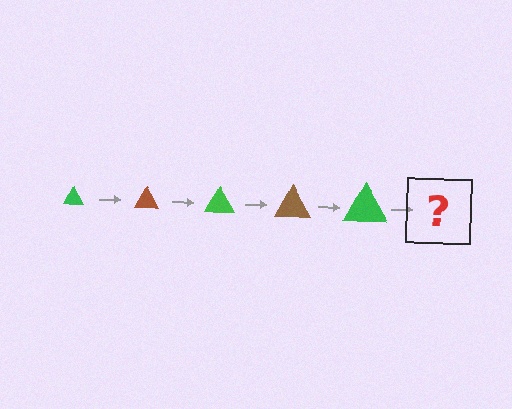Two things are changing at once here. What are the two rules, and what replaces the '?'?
The two rules are that the triangle grows larger each step and the color cycles through green and brown. The '?' should be a brown triangle, larger than the previous one.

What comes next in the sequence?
The next element should be a brown triangle, larger than the previous one.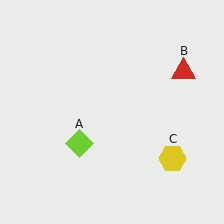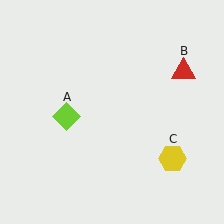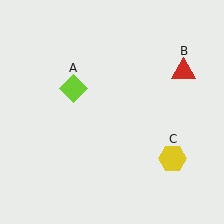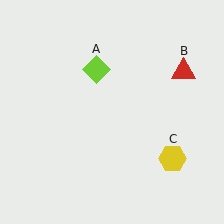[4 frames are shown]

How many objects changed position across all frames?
1 object changed position: lime diamond (object A).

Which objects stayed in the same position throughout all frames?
Red triangle (object B) and yellow hexagon (object C) remained stationary.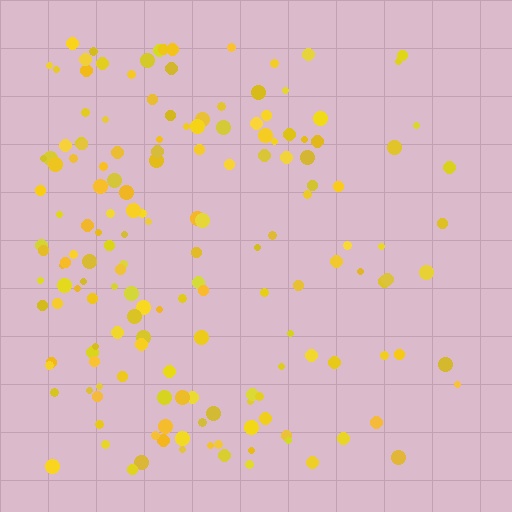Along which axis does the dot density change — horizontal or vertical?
Horizontal.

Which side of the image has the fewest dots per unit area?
The right.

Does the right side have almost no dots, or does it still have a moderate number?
Still a moderate number, just noticeably fewer than the left.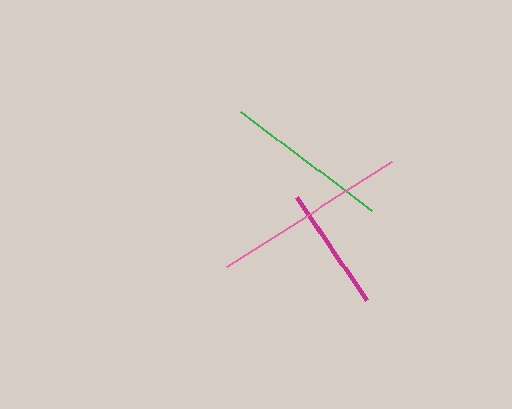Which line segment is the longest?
The pink line is the longest at approximately 196 pixels.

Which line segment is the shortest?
The magenta line is the shortest at approximately 125 pixels.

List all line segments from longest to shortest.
From longest to shortest: pink, green, magenta.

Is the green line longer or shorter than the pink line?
The pink line is longer than the green line.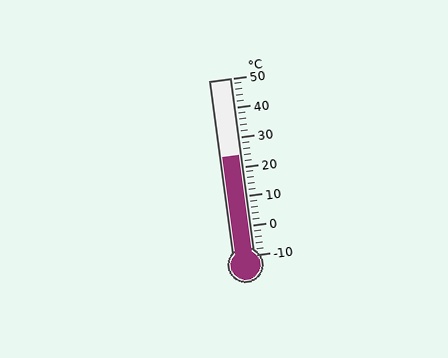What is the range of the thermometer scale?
The thermometer scale ranges from -10°C to 50°C.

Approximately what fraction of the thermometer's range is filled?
The thermometer is filled to approximately 55% of its range.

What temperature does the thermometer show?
The thermometer shows approximately 24°C.